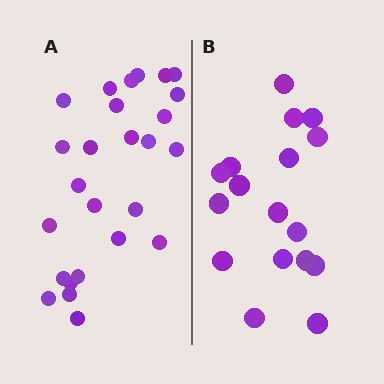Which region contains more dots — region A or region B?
Region A (the left region) has more dots.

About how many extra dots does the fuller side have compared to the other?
Region A has roughly 8 or so more dots than region B.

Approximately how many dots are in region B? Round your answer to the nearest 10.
About 20 dots. (The exact count is 17, which rounds to 20.)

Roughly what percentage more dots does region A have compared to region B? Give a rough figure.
About 55% more.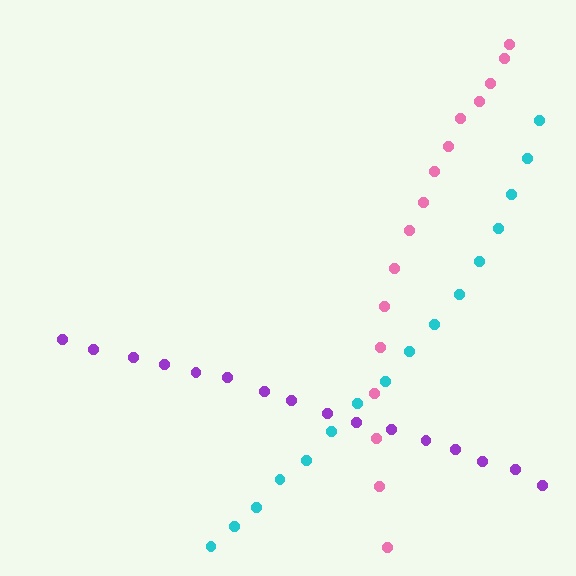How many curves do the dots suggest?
There are 3 distinct paths.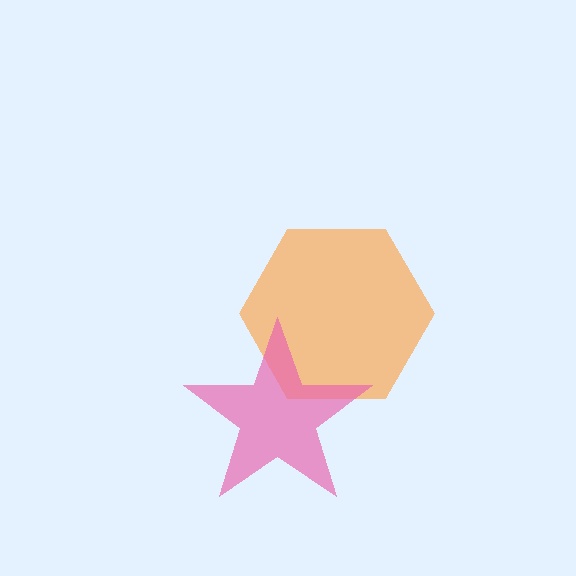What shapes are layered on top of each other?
The layered shapes are: an orange hexagon, a pink star.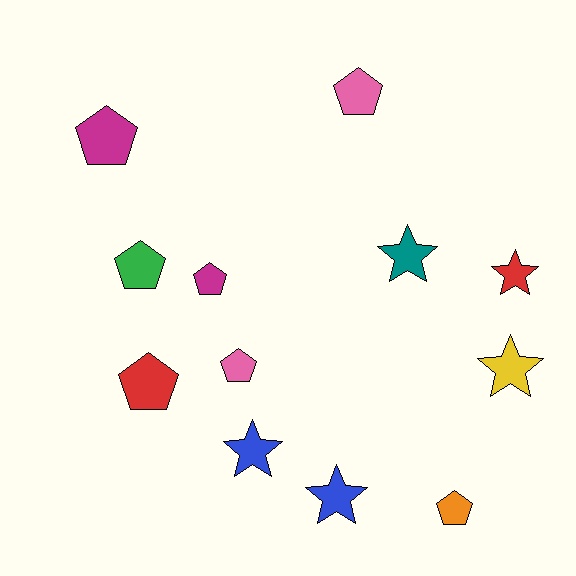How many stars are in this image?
There are 5 stars.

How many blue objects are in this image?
There are 2 blue objects.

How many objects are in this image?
There are 12 objects.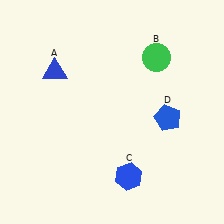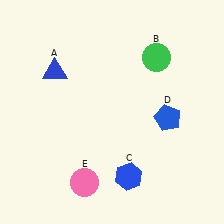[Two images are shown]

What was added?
A pink circle (E) was added in Image 2.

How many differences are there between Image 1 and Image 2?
There is 1 difference between the two images.